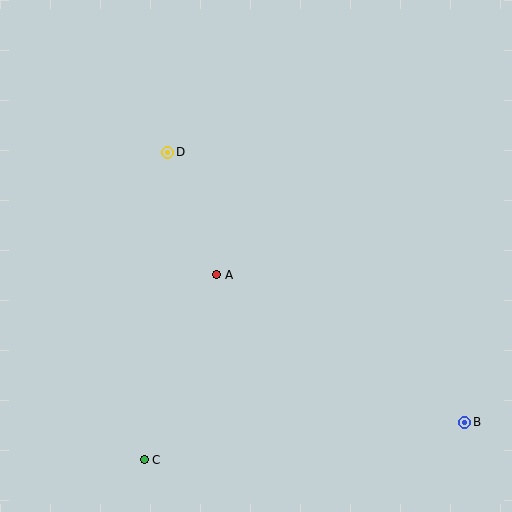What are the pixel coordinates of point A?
Point A is at (217, 275).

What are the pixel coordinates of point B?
Point B is at (465, 422).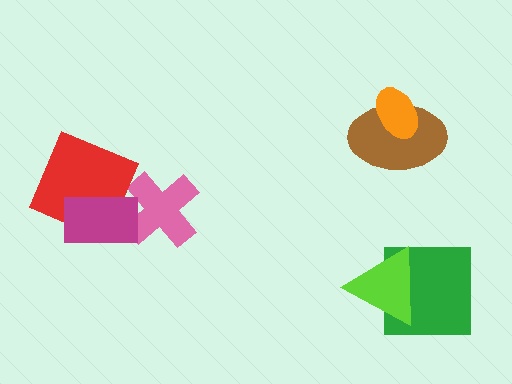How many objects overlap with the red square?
1 object overlaps with the red square.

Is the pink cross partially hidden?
Yes, it is partially covered by another shape.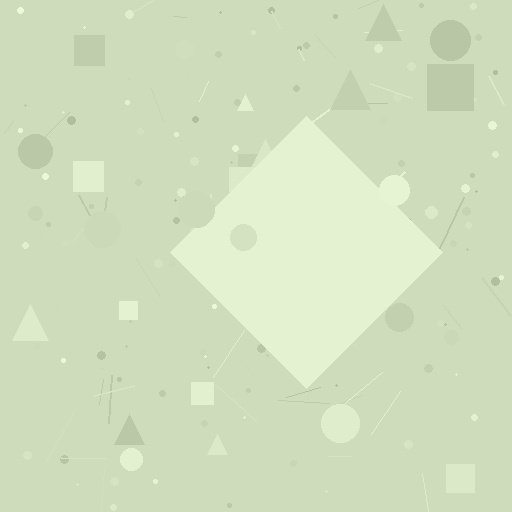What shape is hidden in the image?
A diamond is hidden in the image.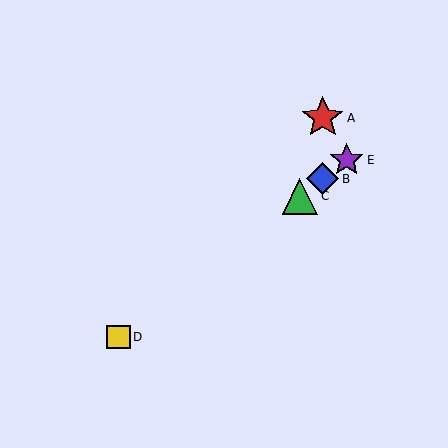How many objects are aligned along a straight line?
4 objects (B, C, D, E) are aligned along a straight line.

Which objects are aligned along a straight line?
Objects B, C, D, E are aligned along a straight line.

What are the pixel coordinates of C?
Object C is at (300, 196).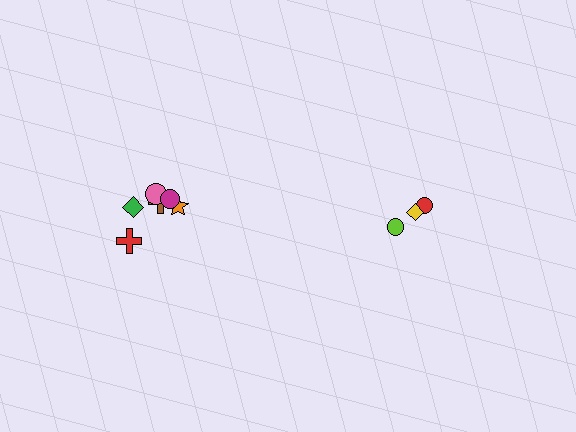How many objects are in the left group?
There are 6 objects.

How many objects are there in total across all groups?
There are 9 objects.